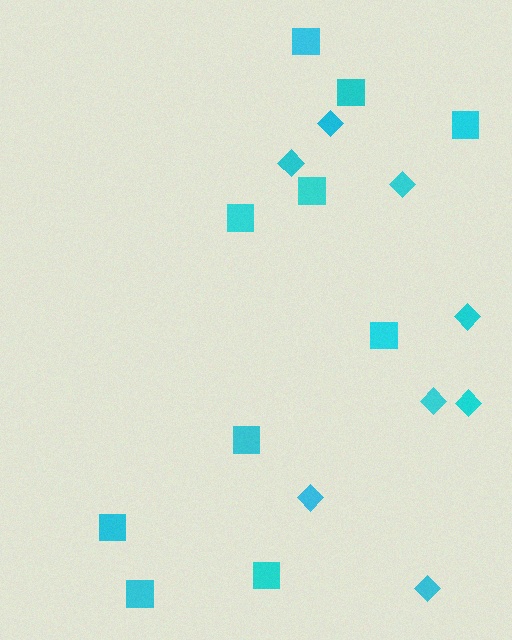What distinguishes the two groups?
There are 2 groups: one group of diamonds (8) and one group of squares (10).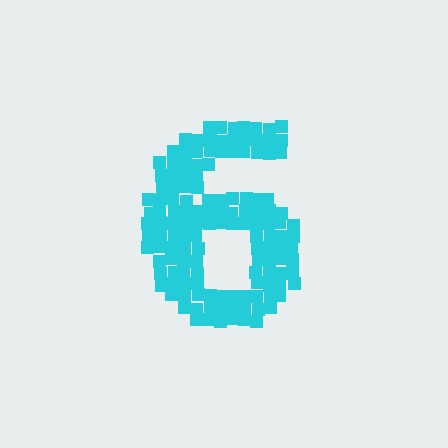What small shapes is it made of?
It is made of small squares.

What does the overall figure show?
The overall figure shows the digit 6.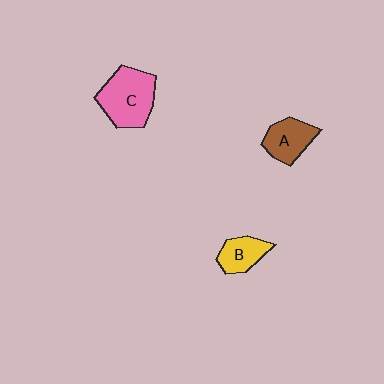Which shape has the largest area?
Shape C (pink).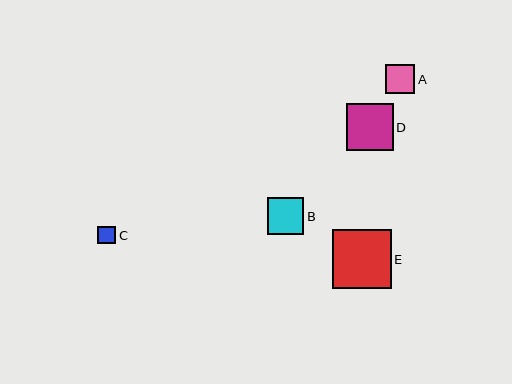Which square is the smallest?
Square C is the smallest with a size of approximately 18 pixels.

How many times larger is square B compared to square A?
Square B is approximately 1.3 times the size of square A.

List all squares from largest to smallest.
From largest to smallest: E, D, B, A, C.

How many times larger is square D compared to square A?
Square D is approximately 1.6 times the size of square A.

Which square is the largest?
Square E is the largest with a size of approximately 59 pixels.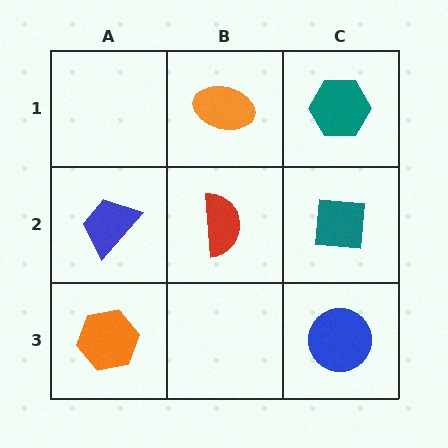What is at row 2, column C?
A teal square.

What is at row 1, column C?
A teal hexagon.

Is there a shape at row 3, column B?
No, that cell is empty.